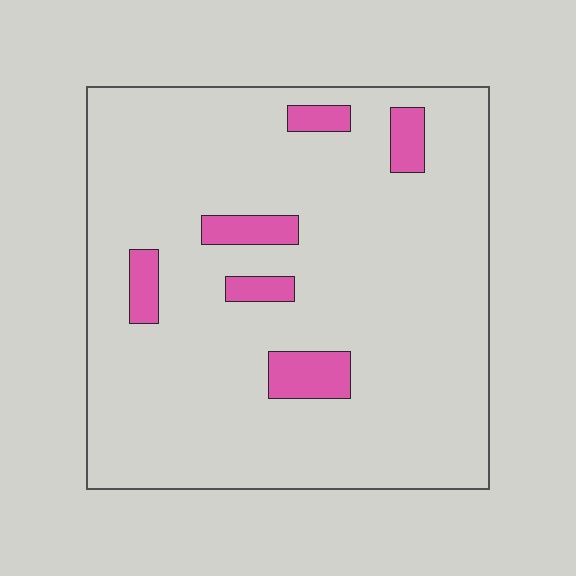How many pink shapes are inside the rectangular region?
6.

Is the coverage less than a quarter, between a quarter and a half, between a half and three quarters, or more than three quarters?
Less than a quarter.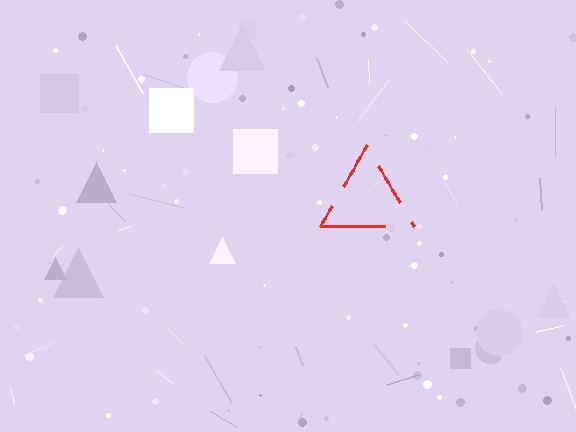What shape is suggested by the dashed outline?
The dashed outline suggests a triangle.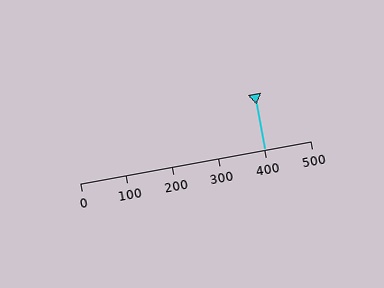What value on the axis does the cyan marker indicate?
The marker indicates approximately 400.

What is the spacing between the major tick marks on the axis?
The major ticks are spaced 100 apart.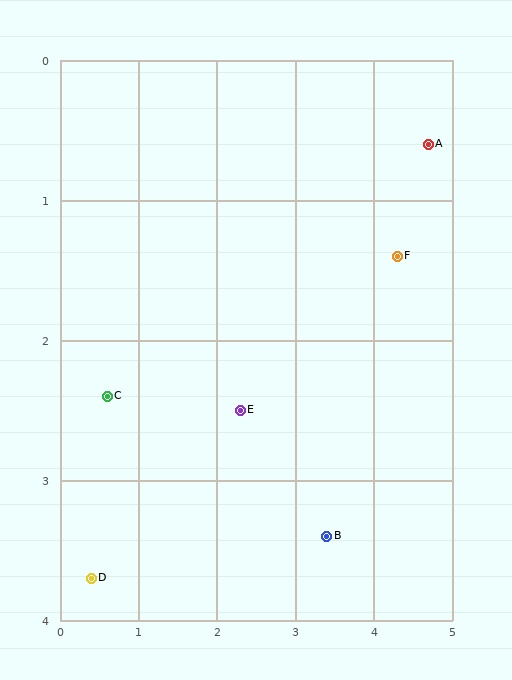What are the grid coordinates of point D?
Point D is at approximately (0.4, 3.7).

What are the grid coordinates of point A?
Point A is at approximately (4.7, 0.6).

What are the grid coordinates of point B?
Point B is at approximately (3.4, 3.4).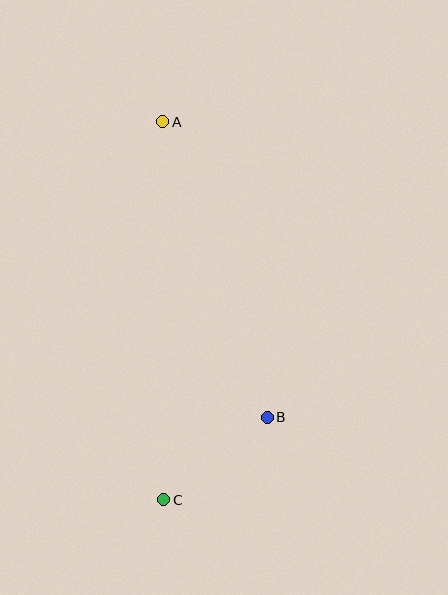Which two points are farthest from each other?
Points A and C are farthest from each other.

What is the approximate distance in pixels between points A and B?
The distance between A and B is approximately 314 pixels.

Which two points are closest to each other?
Points B and C are closest to each other.